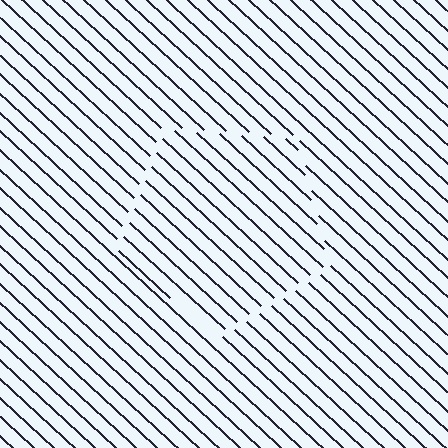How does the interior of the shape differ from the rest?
The interior of the shape contains the same grating, shifted by half a period — the contour is defined by the phase discontinuity where line-ends from the inner and outer gratings abut.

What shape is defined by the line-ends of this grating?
An illusory pentagon. The interior of the shape contains the same grating, shifted by half a period — the contour is defined by the phase discontinuity where line-ends from the inner and outer gratings abut.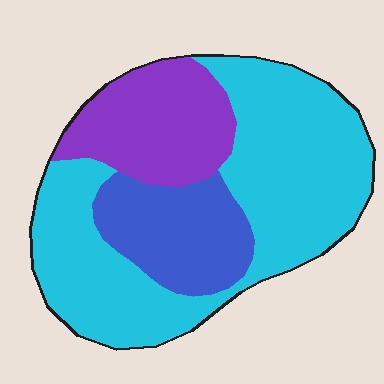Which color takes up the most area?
Cyan, at roughly 60%.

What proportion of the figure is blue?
Blue takes up about one fifth (1/5) of the figure.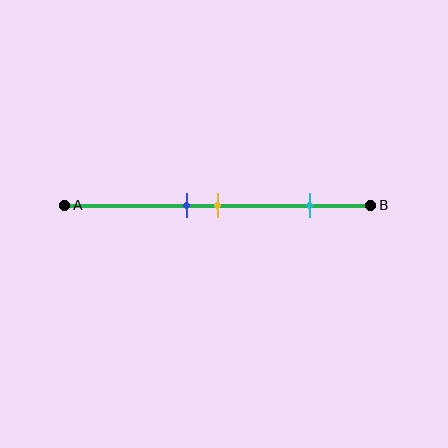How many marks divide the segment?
There are 3 marks dividing the segment.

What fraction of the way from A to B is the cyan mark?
The cyan mark is approximately 80% (0.8) of the way from A to B.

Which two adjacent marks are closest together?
The blue and yellow marks are the closest adjacent pair.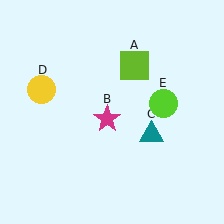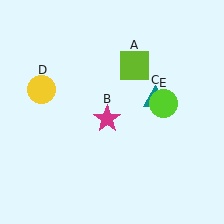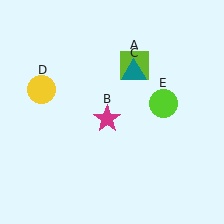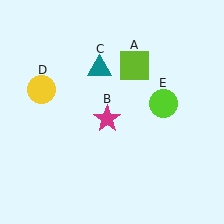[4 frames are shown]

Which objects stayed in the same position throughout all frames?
Lime square (object A) and magenta star (object B) and yellow circle (object D) and lime circle (object E) remained stationary.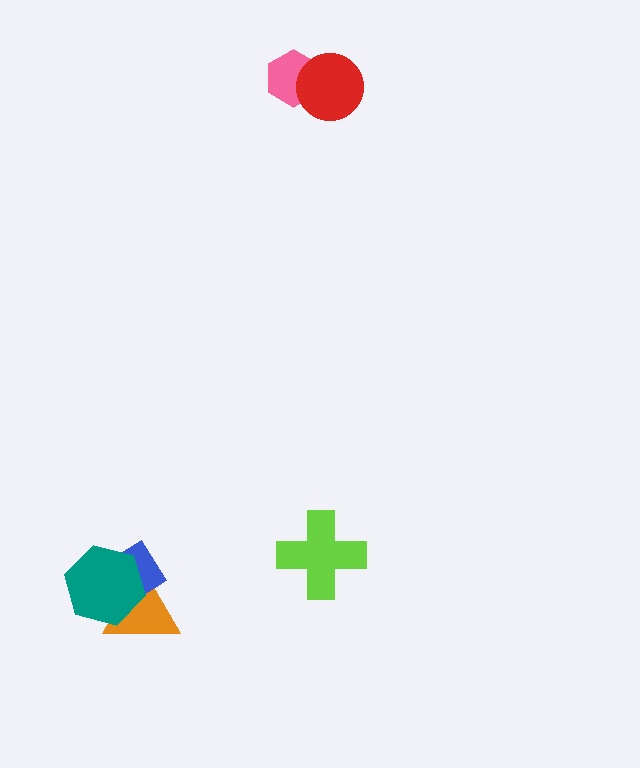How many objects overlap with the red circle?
1 object overlaps with the red circle.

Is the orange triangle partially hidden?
Yes, it is partially covered by another shape.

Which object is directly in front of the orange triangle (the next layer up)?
The blue diamond is directly in front of the orange triangle.